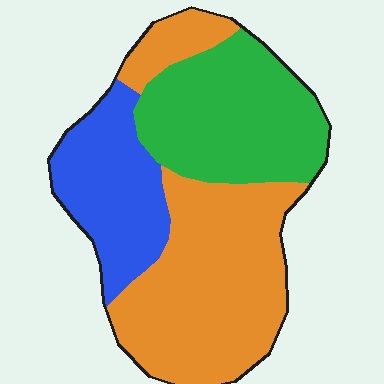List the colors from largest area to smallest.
From largest to smallest: orange, green, blue.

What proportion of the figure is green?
Green takes up between a sixth and a third of the figure.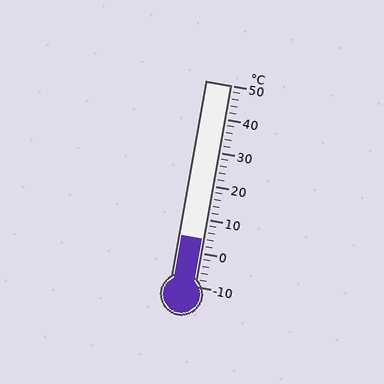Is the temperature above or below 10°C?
The temperature is below 10°C.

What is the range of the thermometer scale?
The thermometer scale ranges from -10°C to 50°C.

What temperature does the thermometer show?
The thermometer shows approximately 4°C.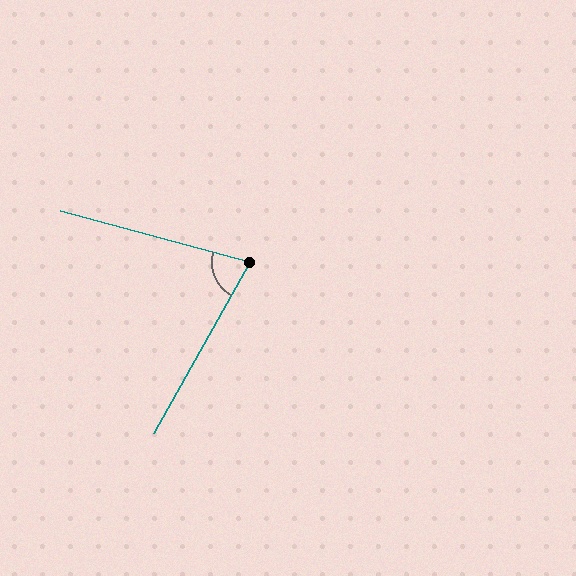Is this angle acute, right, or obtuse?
It is acute.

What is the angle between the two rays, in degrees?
Approximately 76 degrees.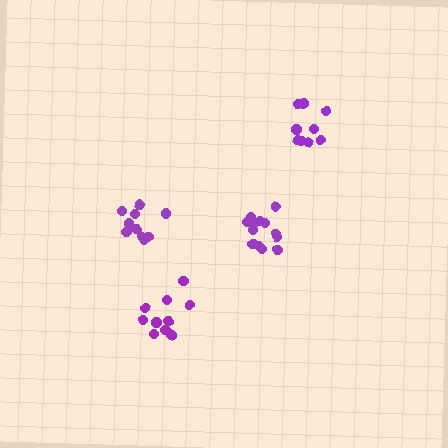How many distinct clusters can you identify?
There are 4 distinct clusters.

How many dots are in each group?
Group 1: 13 dots, Group 2: 10 dots, Group 3: 10 dots, Group 4: 9 dots (42 total).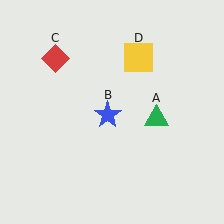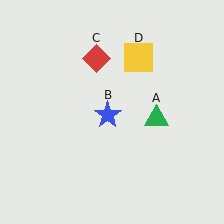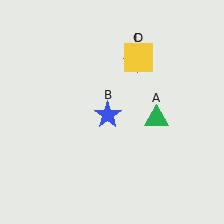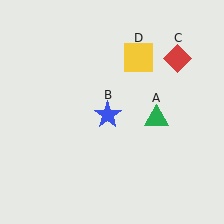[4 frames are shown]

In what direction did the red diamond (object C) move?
The red diamond (object C) moved right.